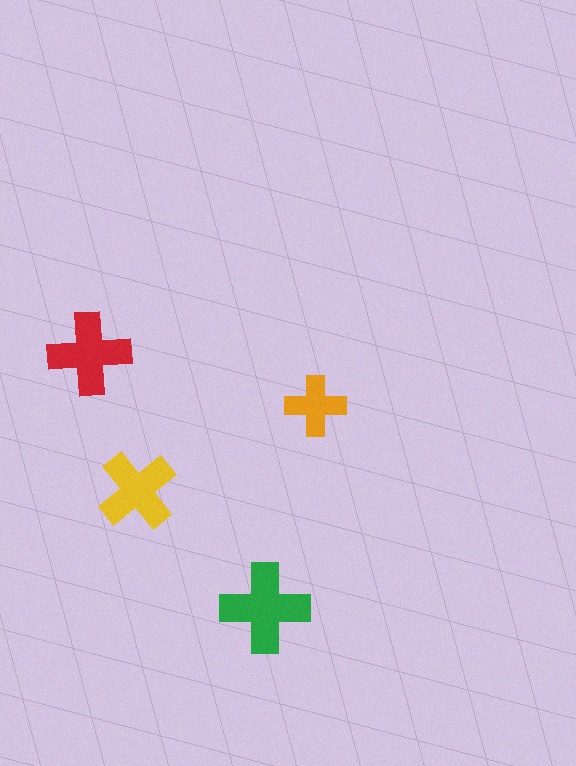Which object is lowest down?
The green cross is bottommost.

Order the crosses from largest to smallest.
the green one, the red one, the yellow one, the orange one.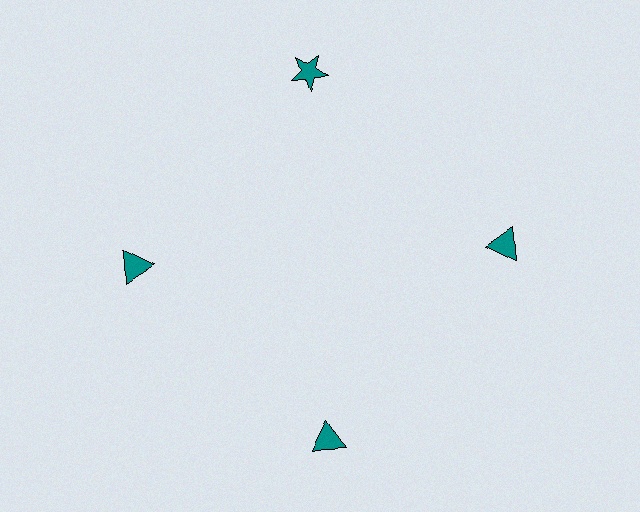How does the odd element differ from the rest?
It has a different shape: star instead of triangle.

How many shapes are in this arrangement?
There are 4 shapes arranged in a ring pattern.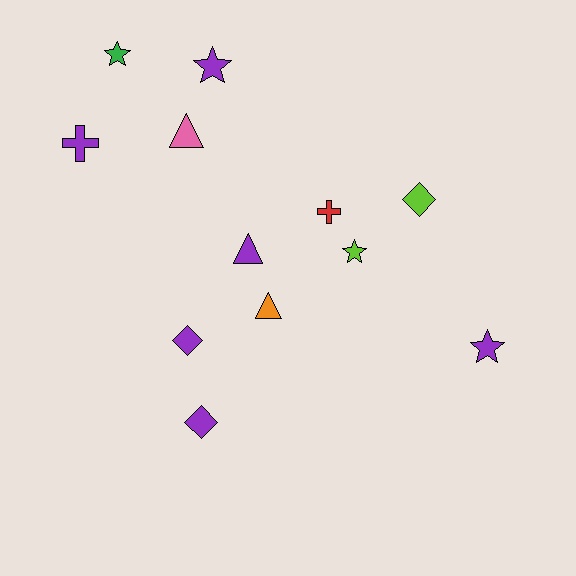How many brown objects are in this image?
There are no brown objects.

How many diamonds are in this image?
There are 3 diamonds.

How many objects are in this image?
There are 12 objects.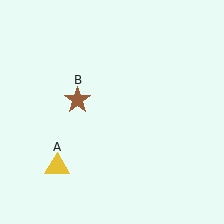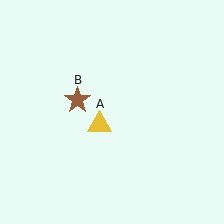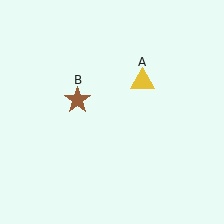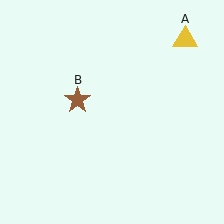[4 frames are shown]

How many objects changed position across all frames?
1 object changed position: yellow triangle (object A).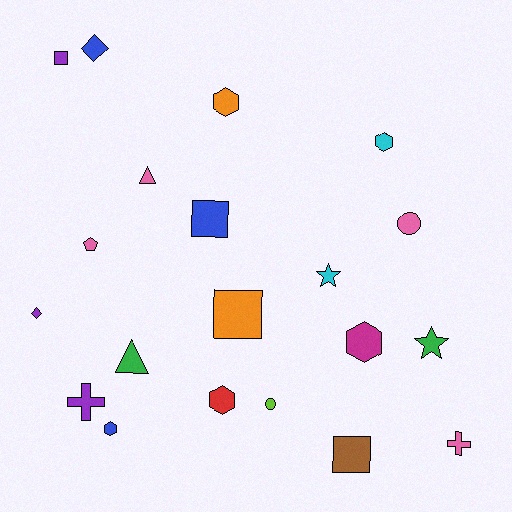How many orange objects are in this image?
There are 2 orange objects.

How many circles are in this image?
There are 2 circles.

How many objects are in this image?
There are 20 objects.